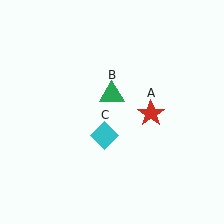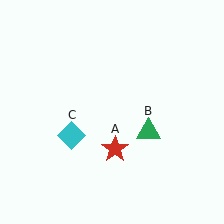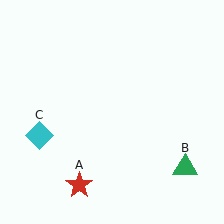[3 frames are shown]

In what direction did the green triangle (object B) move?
The green triangle (object B) moved down and to the right.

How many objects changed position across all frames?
3 objects changed position: red star (object A), green triangle (object B), cyan diamond (object C).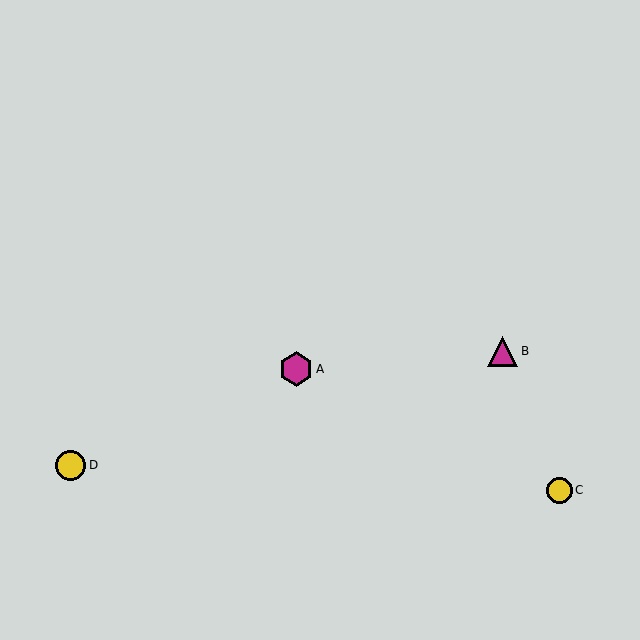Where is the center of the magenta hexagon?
The center of the magenta hexagon is at (296, 369).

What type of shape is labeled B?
Shape B is a magenta triangle.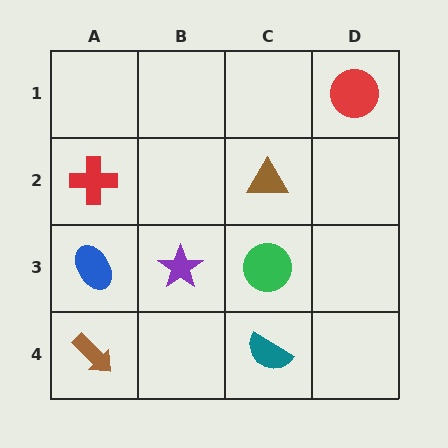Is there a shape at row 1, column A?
No, that cell is empty.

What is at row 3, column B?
A purple star.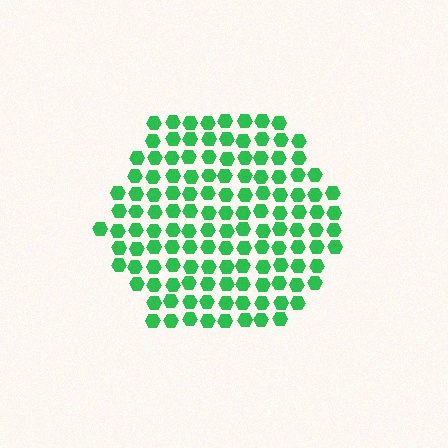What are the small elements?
The small elements are hexagons.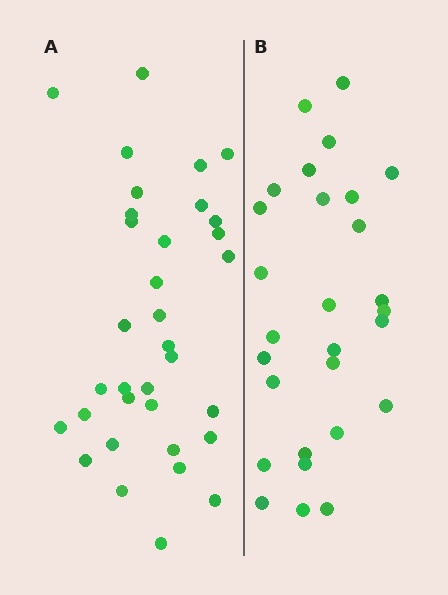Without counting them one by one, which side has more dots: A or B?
Region A (the left region) has more dots.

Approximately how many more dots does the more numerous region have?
Region A has about 6 more dots than region B.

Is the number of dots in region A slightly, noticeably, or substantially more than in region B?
Region A has only slightly more — the two regions are fairly close. The ratio is roughly 1.2 to 1.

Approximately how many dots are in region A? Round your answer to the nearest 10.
About 30 dots. (The exact count is 34, which rounds to 30.)